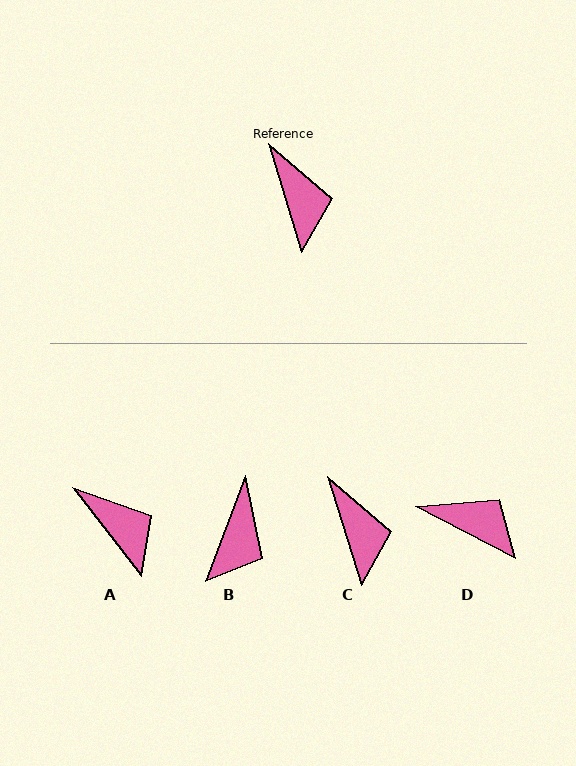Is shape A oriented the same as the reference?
No, it is off by about 21 degrees.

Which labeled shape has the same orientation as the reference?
C.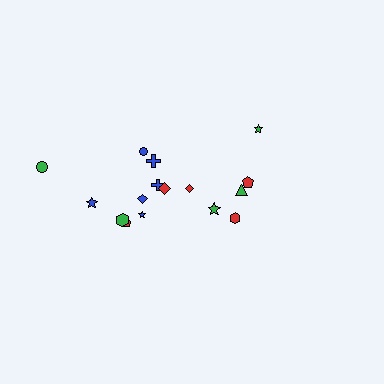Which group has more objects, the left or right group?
The left group.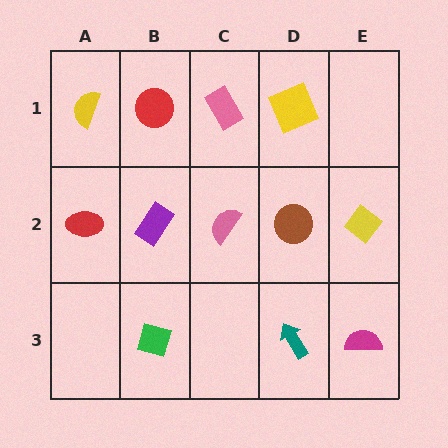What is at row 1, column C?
A pink rectangle.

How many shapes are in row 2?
5 shapes.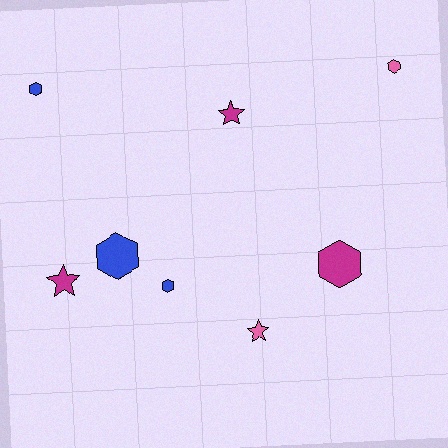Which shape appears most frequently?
Hexagon, with 5 objects.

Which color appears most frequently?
Blue, with 3 objects.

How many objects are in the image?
There are 8 objects.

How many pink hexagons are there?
There is 1 pink hexagon.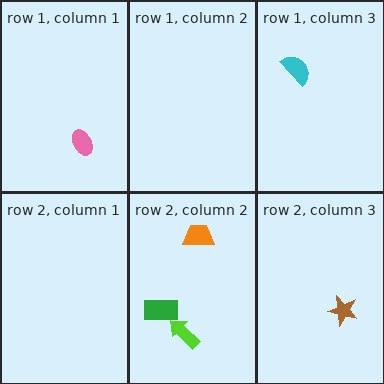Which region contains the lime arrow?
The row 2, column 2 region.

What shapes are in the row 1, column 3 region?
The cyan semicircle.